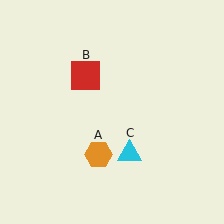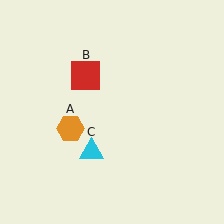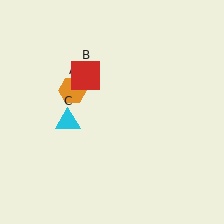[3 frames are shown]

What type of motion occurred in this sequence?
The orange hexagon (object A), cyan triangle (object C) rotated clockwise around the center of the scene.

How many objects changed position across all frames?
2 objects changed position: orange hexagon (object A), cyan triangle (object C).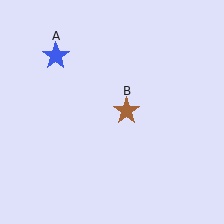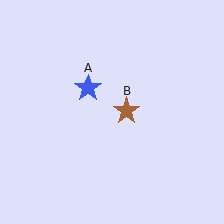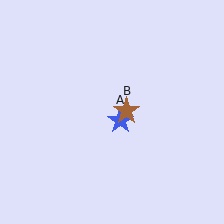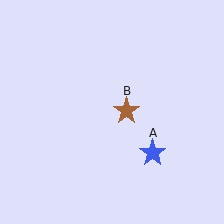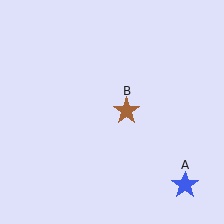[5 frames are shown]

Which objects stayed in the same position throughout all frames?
Brown star (object B) remained stationary.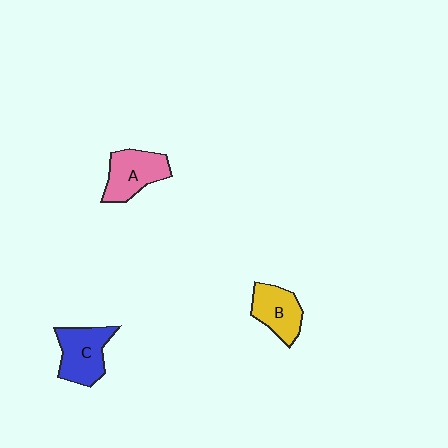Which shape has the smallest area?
Shape B (yellow).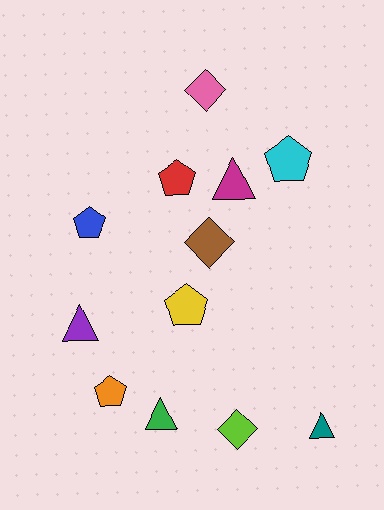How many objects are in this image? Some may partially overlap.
There are 12 objects.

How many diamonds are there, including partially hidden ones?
There are 3 diamonds.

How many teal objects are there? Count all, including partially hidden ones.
There is 1 teal object.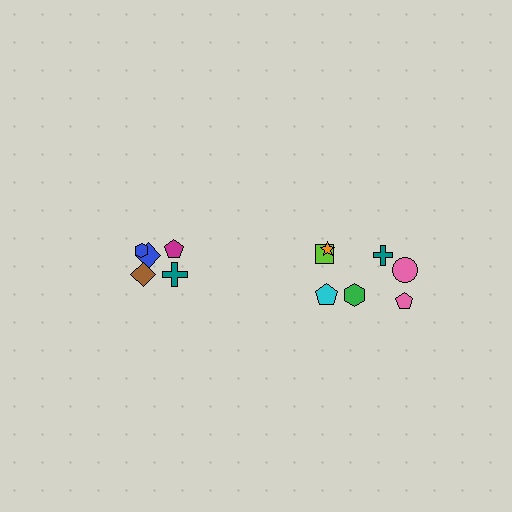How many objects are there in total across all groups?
There are 12 objects.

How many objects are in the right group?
There are 7 objects.